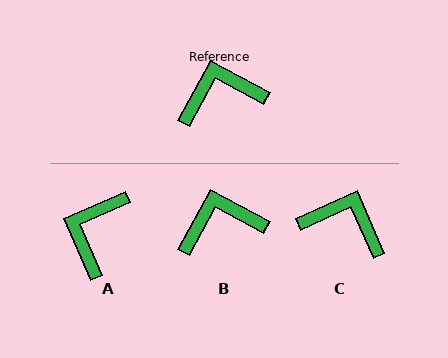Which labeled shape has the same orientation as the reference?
B.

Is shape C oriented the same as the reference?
No, it is off by about 38 degrees.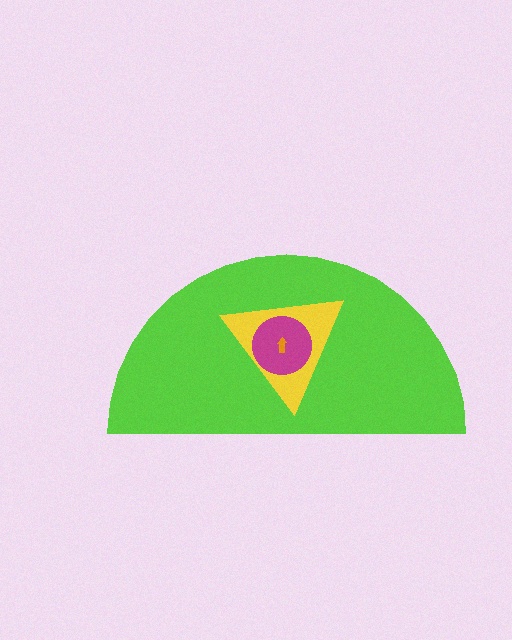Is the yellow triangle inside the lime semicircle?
Yes.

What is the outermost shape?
The lime semicircle.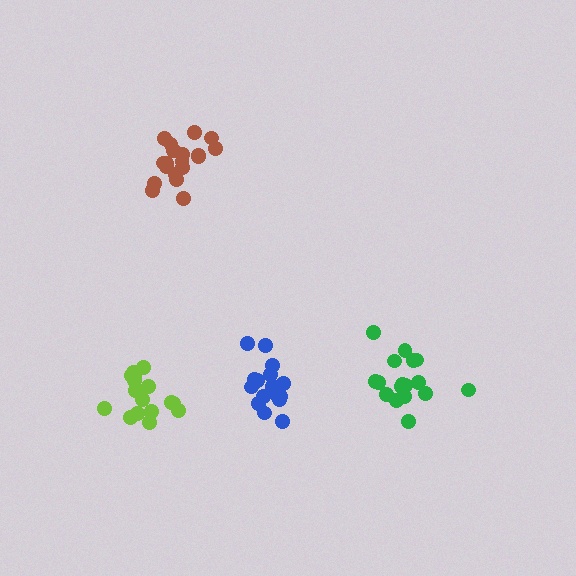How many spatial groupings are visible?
There are 4 spatial groupings.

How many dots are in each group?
Group 1: 16 dots, Group 2: 16 dots, Group 3: 19 dots, Group 4: 17 dots (68 total).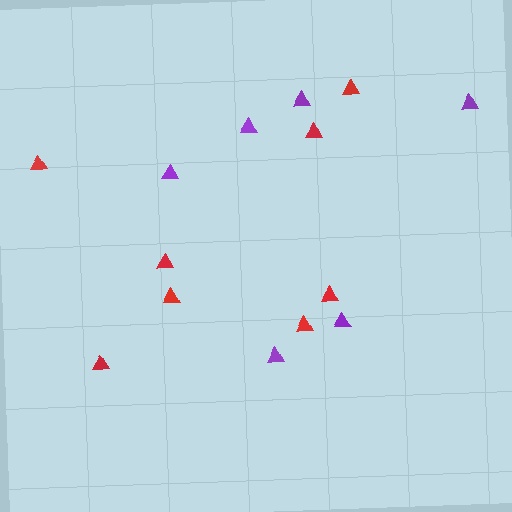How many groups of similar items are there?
There are 2 groups: one group of purple triangles (6) and one group of red triangles (8).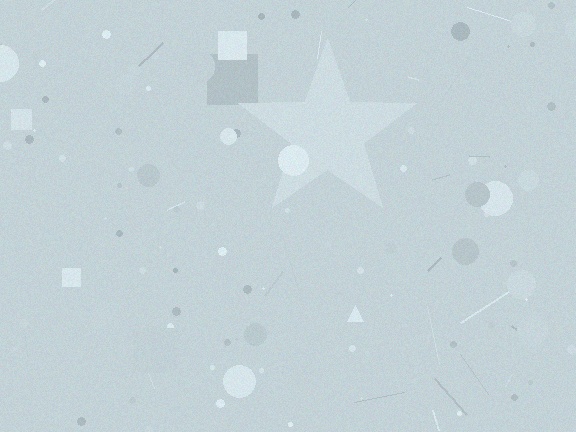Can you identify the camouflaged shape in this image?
The camouflaged shape is a star.